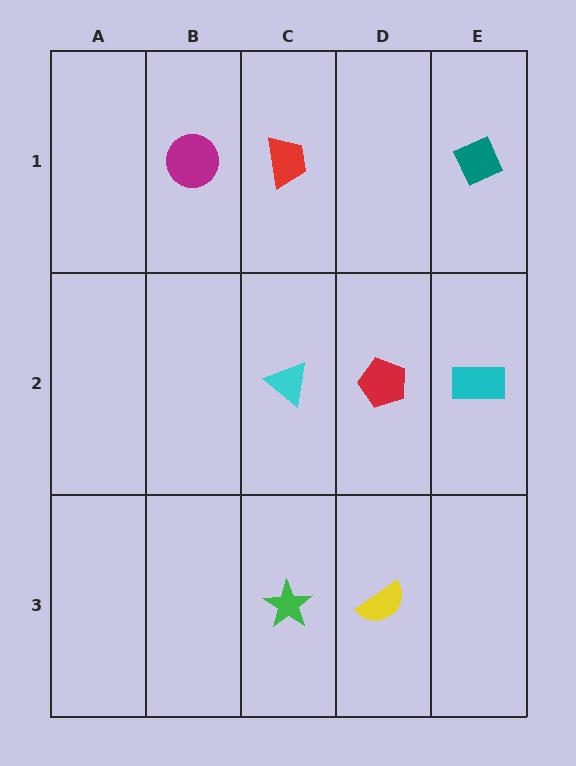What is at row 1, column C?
A red trapezoid.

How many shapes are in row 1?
3 shapes.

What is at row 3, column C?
A green star.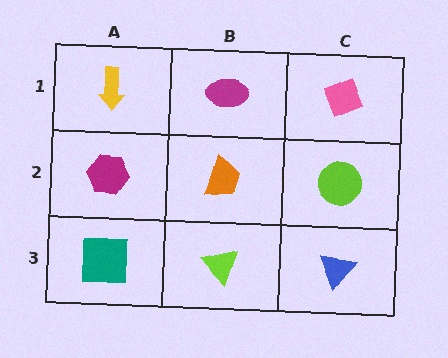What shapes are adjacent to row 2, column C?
A pink diamond (row 1, column C), a blue triangle (row 3, column C), an orange trapezoid (row 2, column B).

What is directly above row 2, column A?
A yellow arrow.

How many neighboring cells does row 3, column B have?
3.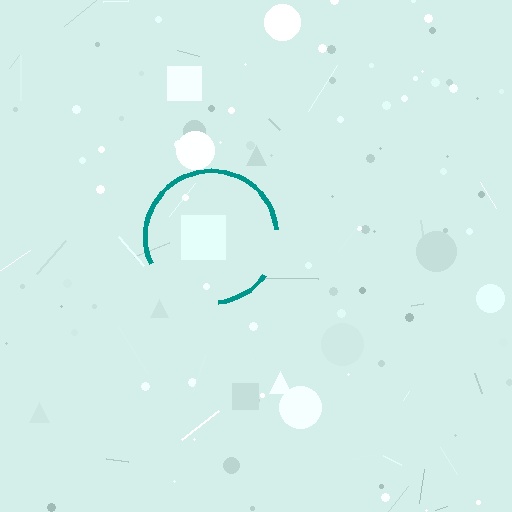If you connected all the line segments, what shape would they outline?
They would outline a circle.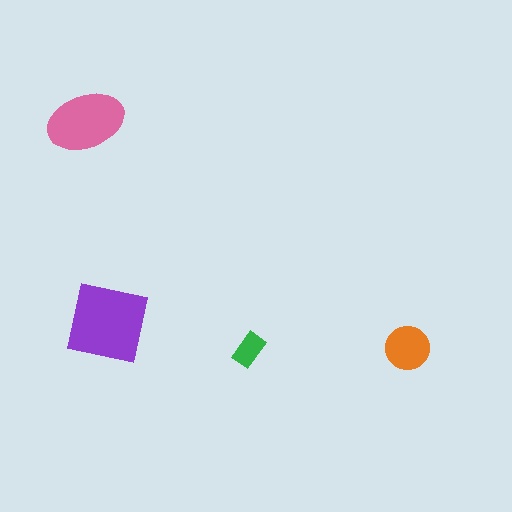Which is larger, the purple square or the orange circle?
The purple square.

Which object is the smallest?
The green rectangle.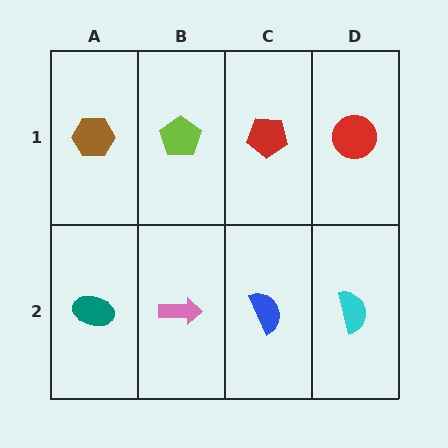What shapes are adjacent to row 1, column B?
A pink arrow (row 2, column B), a brown hexagon (row 1, column A), a red pentagon (row 1, column C).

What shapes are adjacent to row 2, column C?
A red pentagon (row 1, column C), a pink arrow (row 2, column B), a cyan semicircle (row 2, column D).